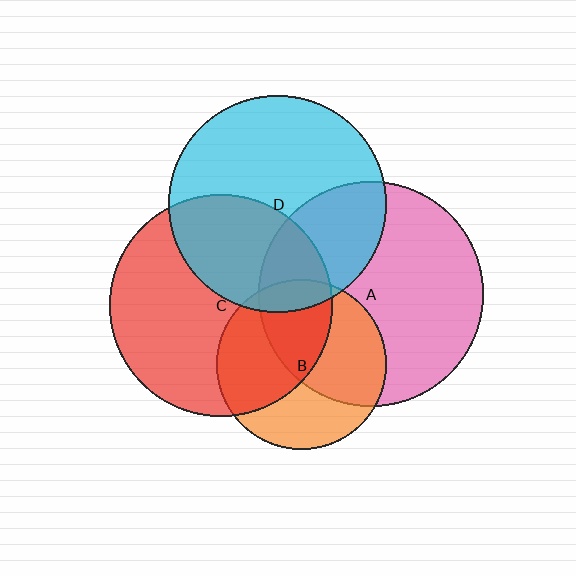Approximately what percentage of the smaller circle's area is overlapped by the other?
Approximately 10%.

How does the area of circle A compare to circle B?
Approximately 1.8 times.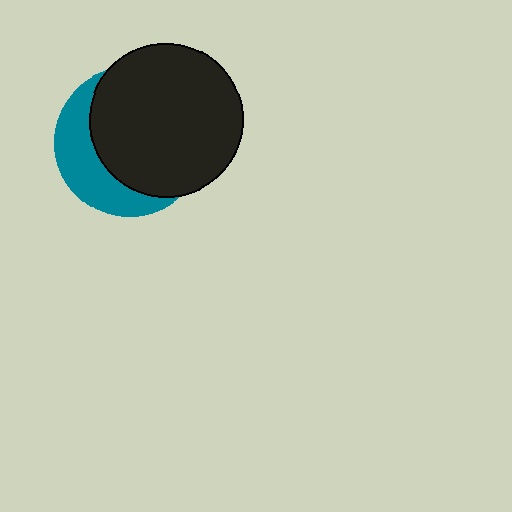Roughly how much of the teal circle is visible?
A small part of it is visible (roughly 33%).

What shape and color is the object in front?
The object in front is a black circle.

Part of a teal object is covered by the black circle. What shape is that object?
It is a circle.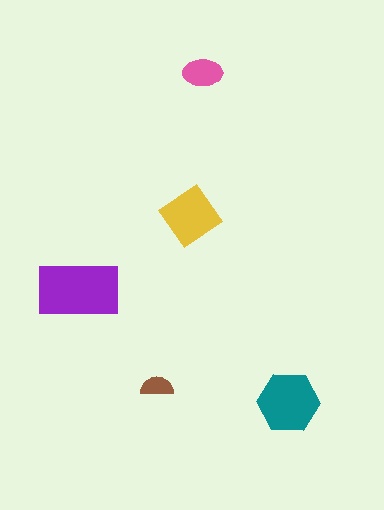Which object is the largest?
The purple rectangle.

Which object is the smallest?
The brown semicircle.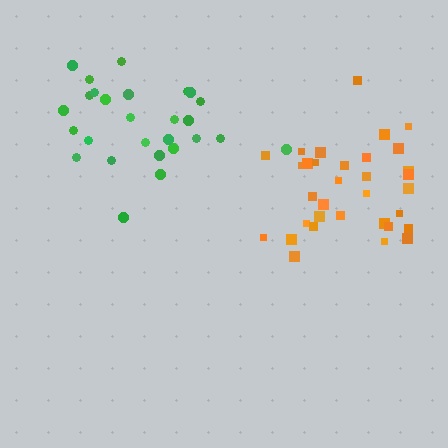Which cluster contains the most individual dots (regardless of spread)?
Orange (33).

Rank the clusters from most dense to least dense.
orange, green.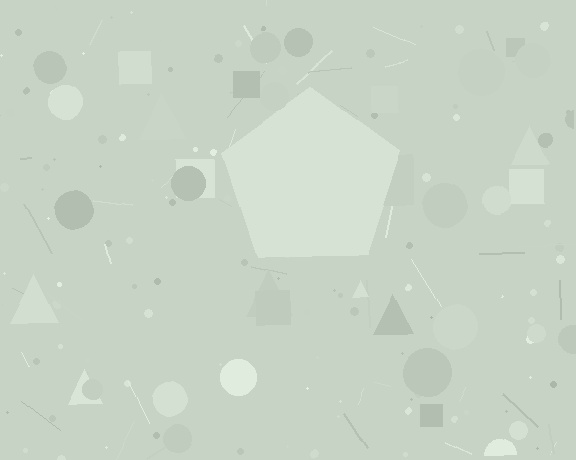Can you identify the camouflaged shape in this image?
The camouflaged shape is a pentagon.